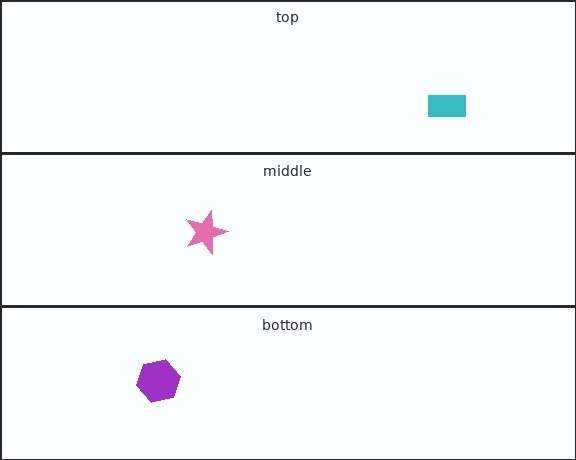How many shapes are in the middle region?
1.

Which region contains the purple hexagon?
The bottom region.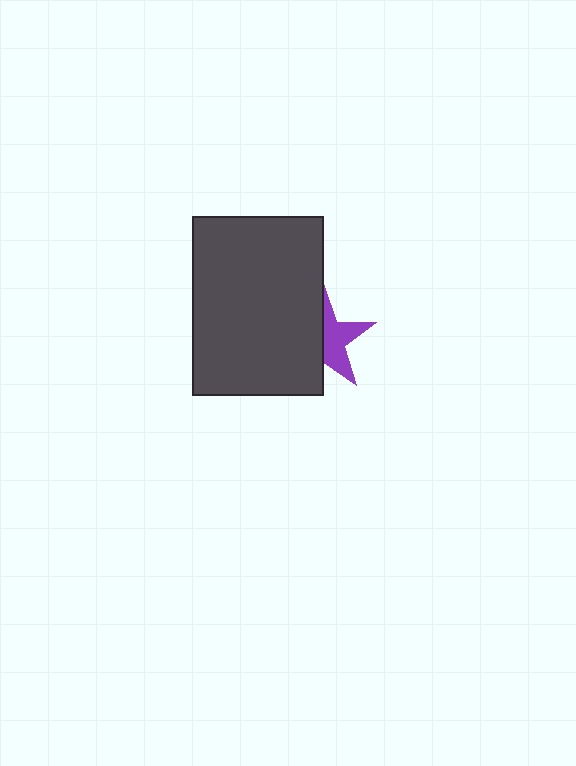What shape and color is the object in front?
The object in front is a dark gray rectangle.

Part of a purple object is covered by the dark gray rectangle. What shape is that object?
It is a star.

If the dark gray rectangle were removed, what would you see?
You would see the complete purple star.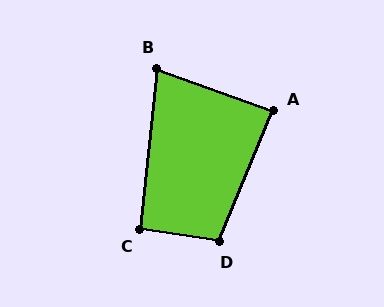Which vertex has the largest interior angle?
D, at approximately 104 degrees.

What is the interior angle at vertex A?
Approximately 87 degrees (approximately right).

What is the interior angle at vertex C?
Approximately 93 degrees (approximately right).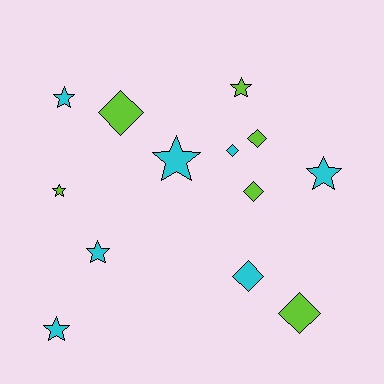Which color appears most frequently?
Cyan, with 7 objects.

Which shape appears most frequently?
Star, with 7 objects.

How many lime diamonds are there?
There are 4 lime diamonds.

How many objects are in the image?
There are 13 objects.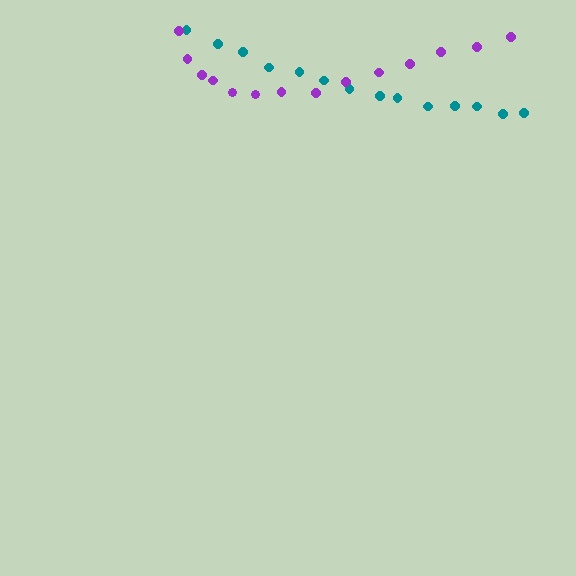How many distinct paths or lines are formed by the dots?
There are 2 distinct paths.